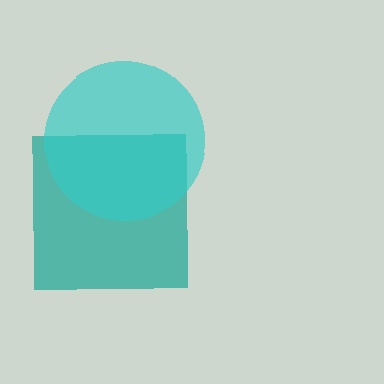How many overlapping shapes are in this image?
There are 2 overlapping shapes in the image.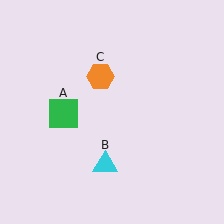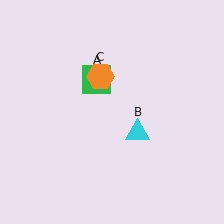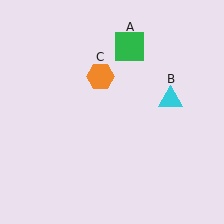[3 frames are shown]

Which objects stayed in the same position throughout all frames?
Orange hexagon (object C) remained stationary.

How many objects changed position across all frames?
2 objects changed position: green square (object A), cyan triangle (object B).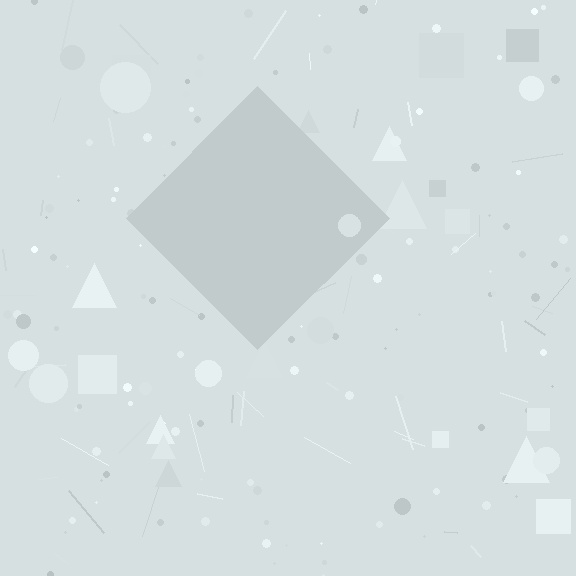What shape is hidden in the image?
A diamond is hidden in the image.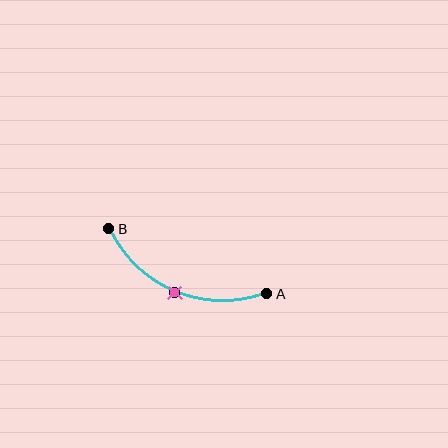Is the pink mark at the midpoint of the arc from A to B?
Yes. The pink mark lies on the arc at equal arc-length from both A and B — it is the arc midpoint.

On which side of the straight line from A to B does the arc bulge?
The arc bulges below the straight line connecting A and B.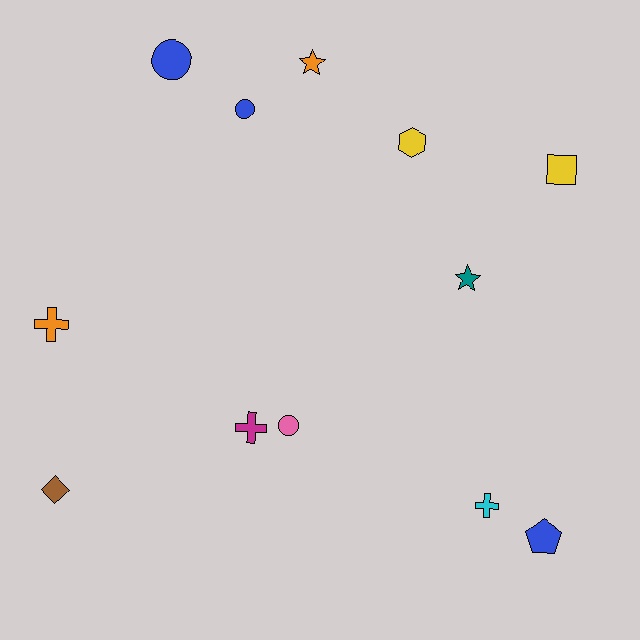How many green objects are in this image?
There are no green objects.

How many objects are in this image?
There are 12 objects.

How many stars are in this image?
There are 2 stars.